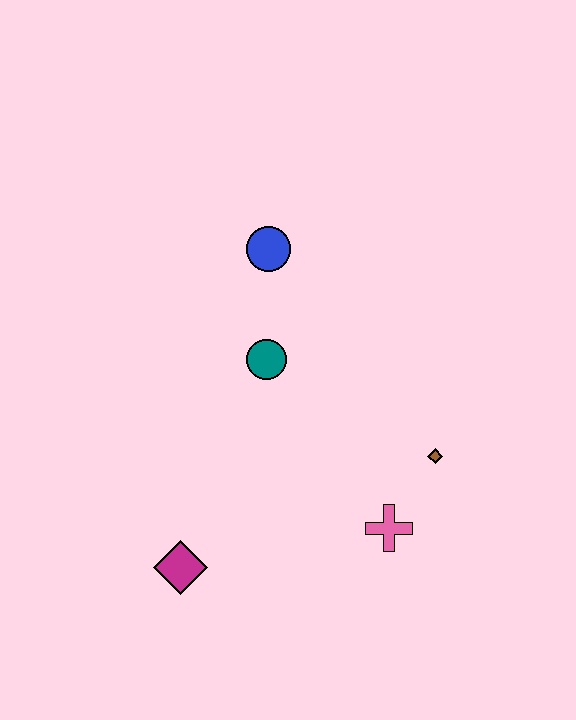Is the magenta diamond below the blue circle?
Yes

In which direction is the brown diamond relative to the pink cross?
The brown diamond is above the pink cross.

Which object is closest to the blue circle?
The teal circle is closest to the blue circle.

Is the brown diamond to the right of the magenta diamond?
Yes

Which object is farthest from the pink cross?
The blue circle is farthest from the pink cross.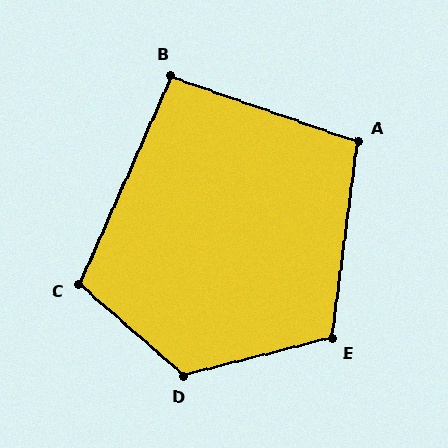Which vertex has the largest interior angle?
D, at approximately 124 degrees.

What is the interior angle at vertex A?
Approximately 102 degrees (obtuse).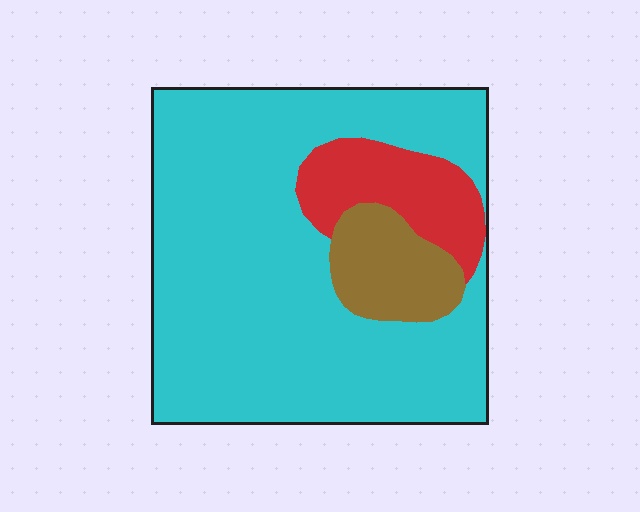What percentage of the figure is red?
Red takes up about one eighth (1/8) of the figure.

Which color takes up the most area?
Cyan, at roughly 75%.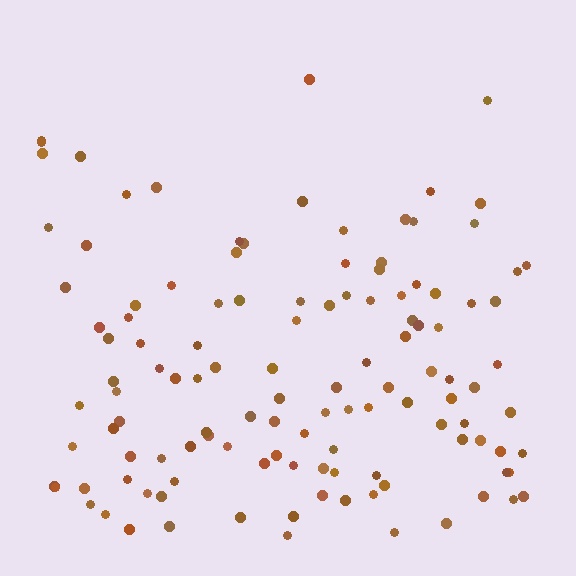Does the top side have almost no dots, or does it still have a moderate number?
Still a moderate number, just noticeably fewer than the bottom.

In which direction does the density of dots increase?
From top to bottom, with the bottom side densest.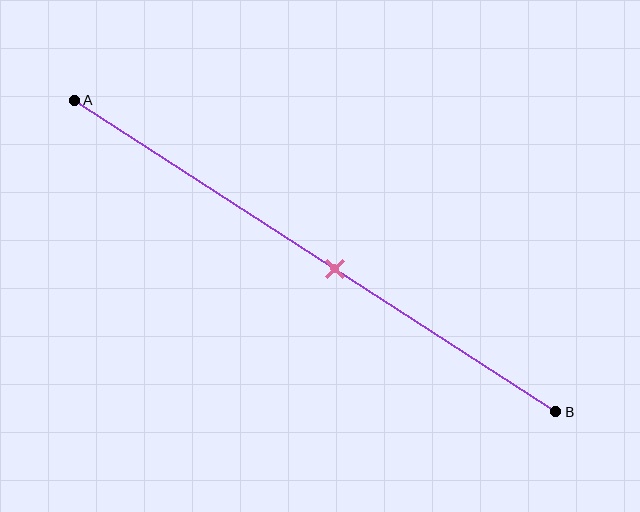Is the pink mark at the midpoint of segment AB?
No, the mark is at about 55% from A, not at the 50% midpoint.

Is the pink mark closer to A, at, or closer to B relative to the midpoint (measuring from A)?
The pink mark is closer to point B than the midpoint of segment AB.